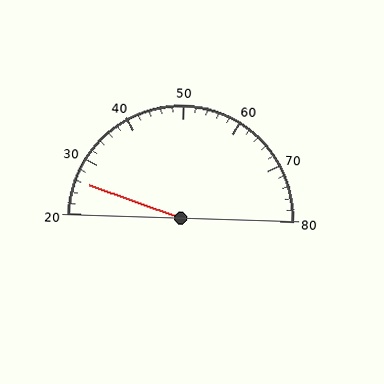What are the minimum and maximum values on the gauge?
The gauge ranges from 20 to 80.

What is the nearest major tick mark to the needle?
The nearest major tick mark is 30.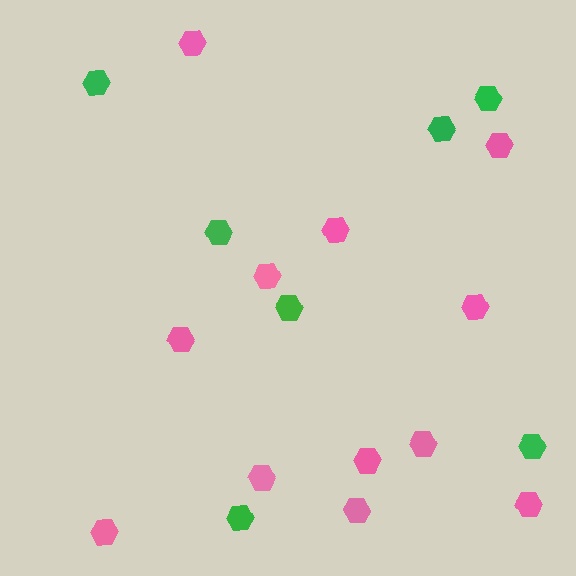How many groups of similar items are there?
There are 2 groups: one group of pink hexagons (12) and one group of green hexagons (7).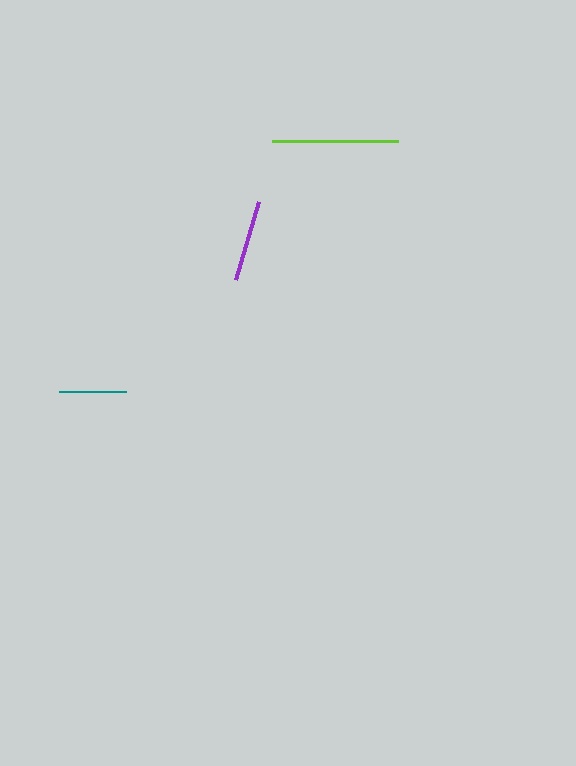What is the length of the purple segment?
The purple segment is approximately 81 pixels long.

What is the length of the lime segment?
The lime segment is approximately 126 pixels long.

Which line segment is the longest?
The lime line is the longest at approximately 126 pixels.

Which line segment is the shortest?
The teal line is the shortest at approximately 67 pixels.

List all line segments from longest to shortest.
From longest to shortest: lime, purple, teal.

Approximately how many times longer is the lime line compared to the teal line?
The lime line is approximately 1.9 times the length of the teal line.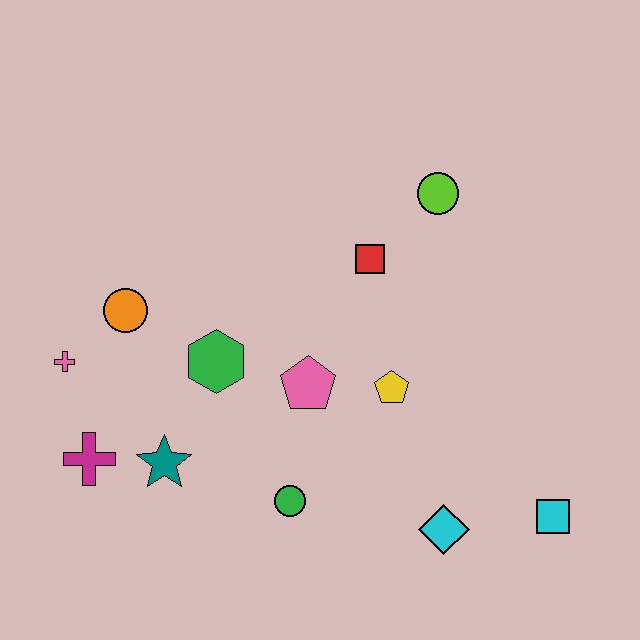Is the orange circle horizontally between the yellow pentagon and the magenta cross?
Yes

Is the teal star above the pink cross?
No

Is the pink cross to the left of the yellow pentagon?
Yes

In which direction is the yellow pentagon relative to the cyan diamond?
The yellow pentagon is above the cyan diamond.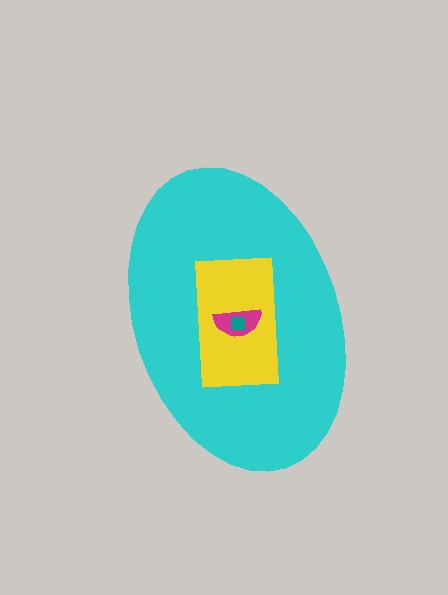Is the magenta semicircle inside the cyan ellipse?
Yes.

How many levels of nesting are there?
4.